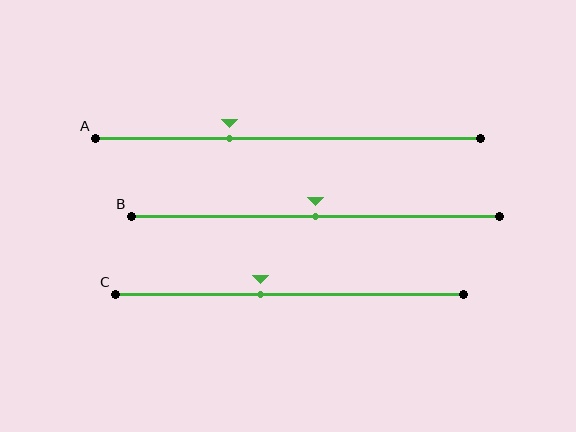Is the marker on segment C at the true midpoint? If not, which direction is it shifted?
No, the marker on segment C is shifted to the left by about 8% of the segment length.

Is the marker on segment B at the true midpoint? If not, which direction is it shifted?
Yes, the marker on segment B is at the true midpoint.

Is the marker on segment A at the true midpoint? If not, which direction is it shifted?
No, the marker on segment A is shifted to the left by about 15% of the segment length.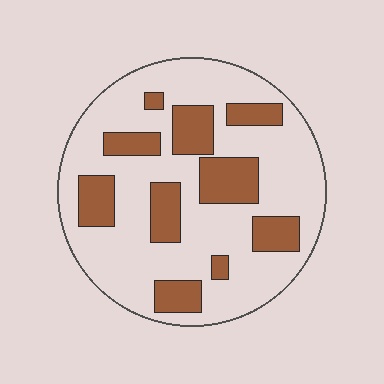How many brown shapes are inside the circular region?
10.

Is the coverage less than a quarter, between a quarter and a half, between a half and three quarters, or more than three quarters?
Between a quarter and a half.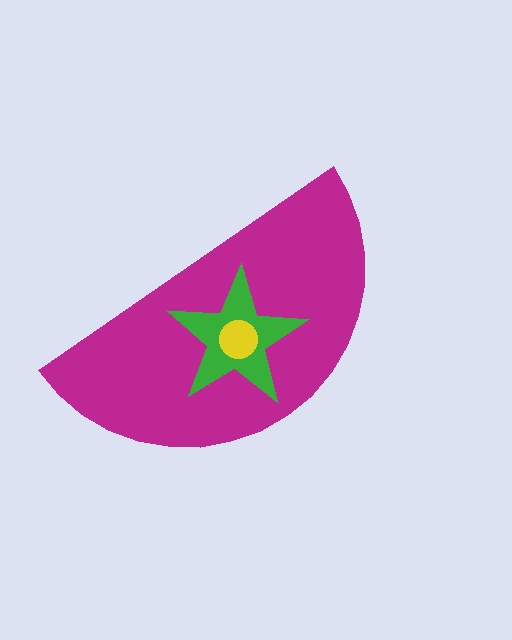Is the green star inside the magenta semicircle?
Yes.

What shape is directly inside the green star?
The yellow circle.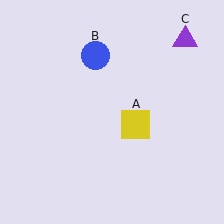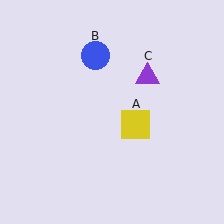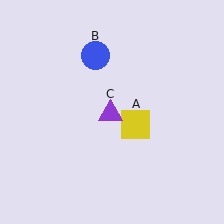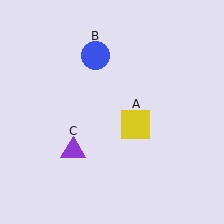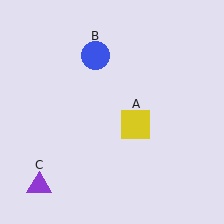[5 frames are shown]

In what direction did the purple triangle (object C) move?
The purple triangle (object C) moved down and to the left.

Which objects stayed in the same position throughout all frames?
Yellow square (object A) and blue circle (object B) remained stationary.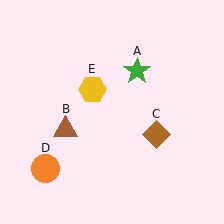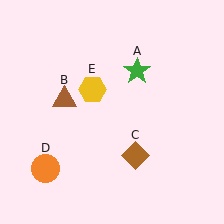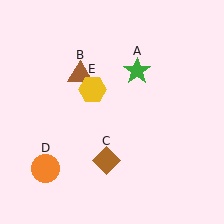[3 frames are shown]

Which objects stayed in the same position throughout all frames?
Green star (object A) and orange circle (object D) and yellow hexagon (object E) remained stationary.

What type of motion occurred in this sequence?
The brown triangle (object B), brown diamond (object C) rotated clockwise around the center of the scene.